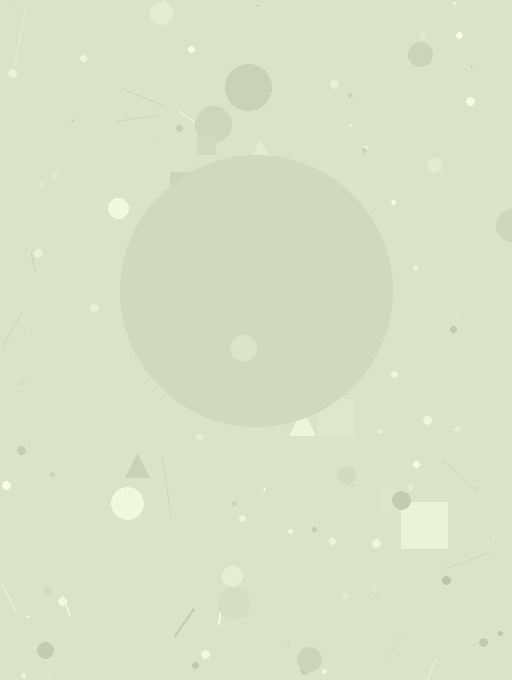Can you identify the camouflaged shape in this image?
The camouflaged shape is a circle.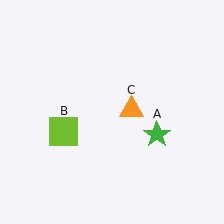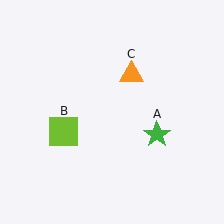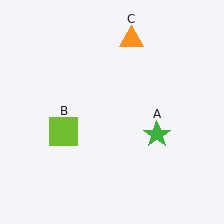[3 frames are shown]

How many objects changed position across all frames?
1 object changed position: orange triangle (object C).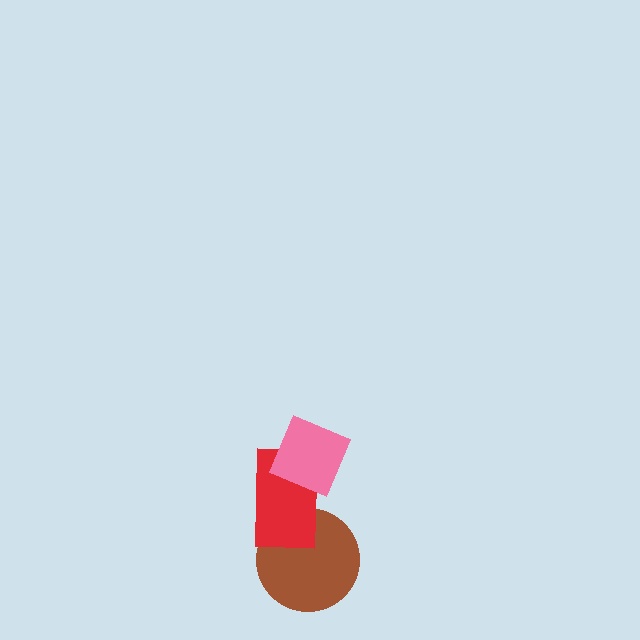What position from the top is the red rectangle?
The red rectangle is 2nd from the top.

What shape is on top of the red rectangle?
The pink diamond is on top of the red rectangle.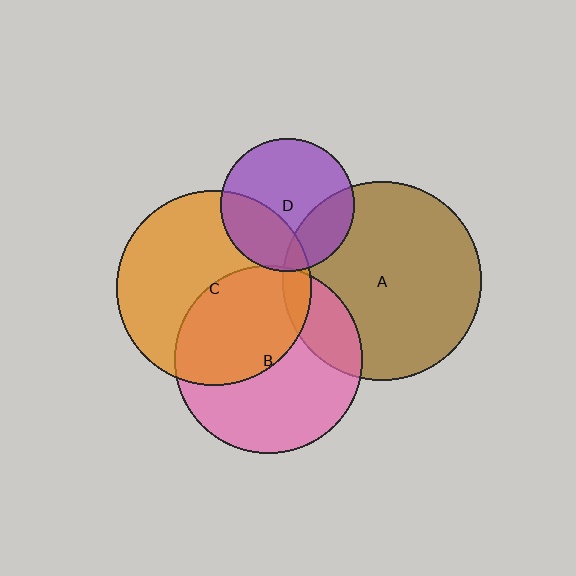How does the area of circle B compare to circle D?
Approximately 2.0 times.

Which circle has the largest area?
Circle A (brown).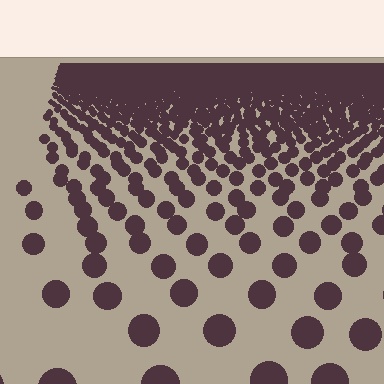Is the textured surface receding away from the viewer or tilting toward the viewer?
The surface is receding away from the viewer. Texture elements get smaller and denser toward the top.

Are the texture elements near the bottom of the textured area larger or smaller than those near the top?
Larger. Near the bottom, elements are closer to the viewer and appear at a bigger on-screen size.